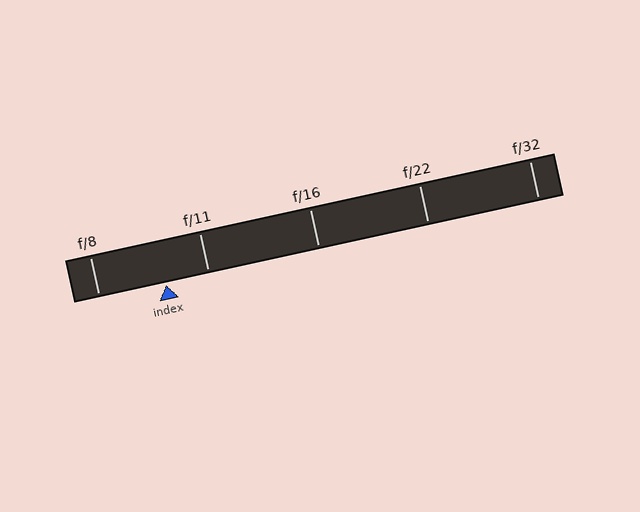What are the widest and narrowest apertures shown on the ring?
The widest aperture shown is f/8 and the narrowest is f/32.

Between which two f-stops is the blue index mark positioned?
The index mark is between f/8 and f/11.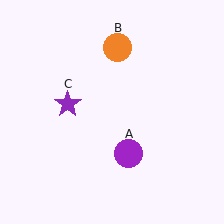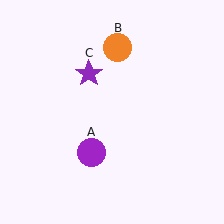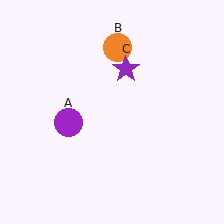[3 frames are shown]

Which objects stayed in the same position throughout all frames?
Orange circle (object B) remained stationary.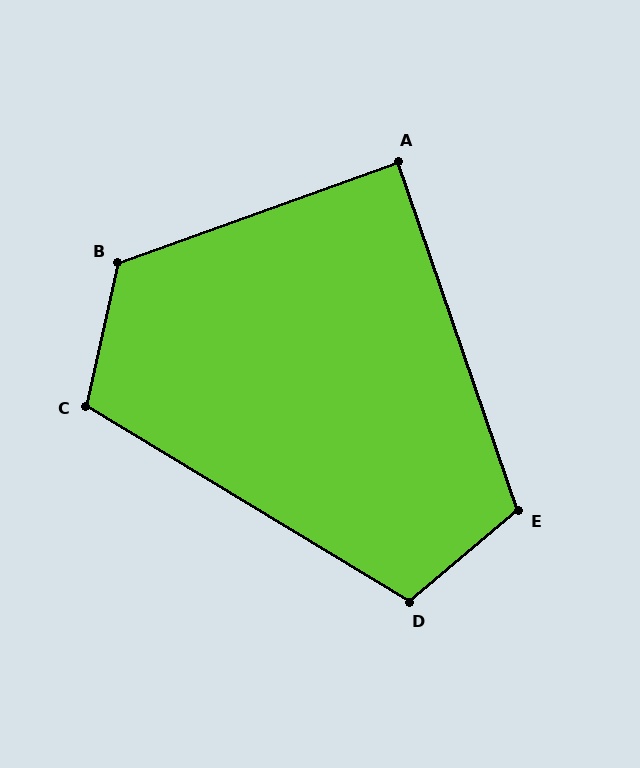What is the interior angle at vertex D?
Approximately 109 degrees (obtuse).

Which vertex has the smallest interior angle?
A, at approximately 89 degrees.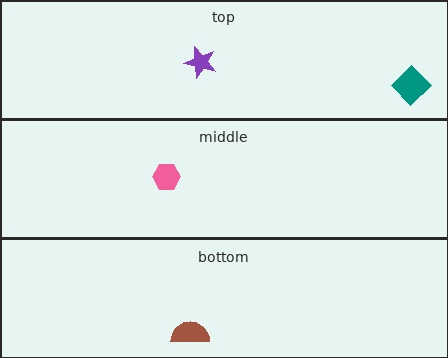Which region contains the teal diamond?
The top region.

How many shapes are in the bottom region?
1.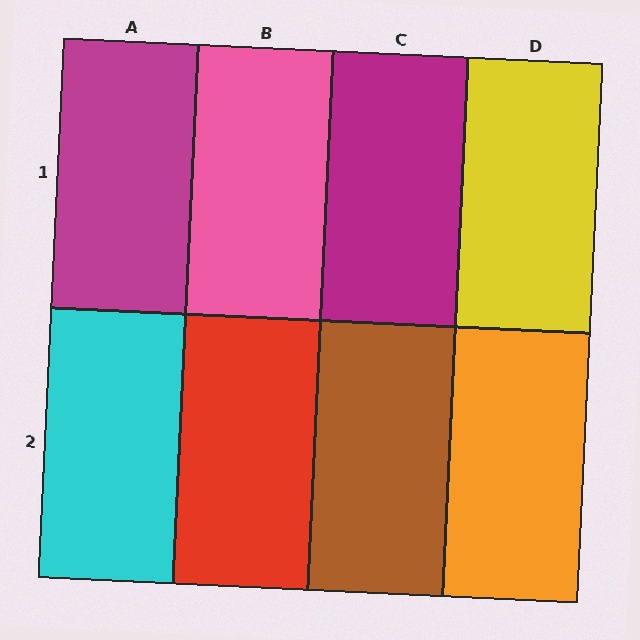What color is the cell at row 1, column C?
Magenta.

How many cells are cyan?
1 cell is cyan.